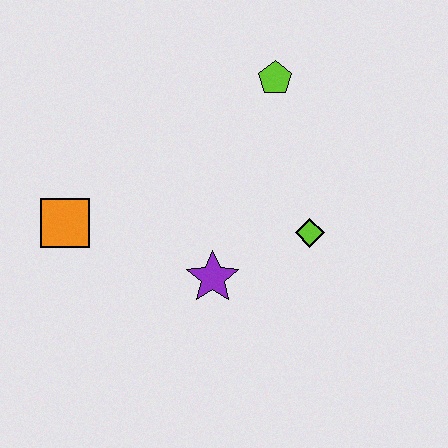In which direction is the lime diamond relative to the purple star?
The lime diamond is to the right of the purple star.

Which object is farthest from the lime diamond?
The orange square is farthest from the lime diamond.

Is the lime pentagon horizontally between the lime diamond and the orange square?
Yes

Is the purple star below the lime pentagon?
Yes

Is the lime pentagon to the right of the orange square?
Yes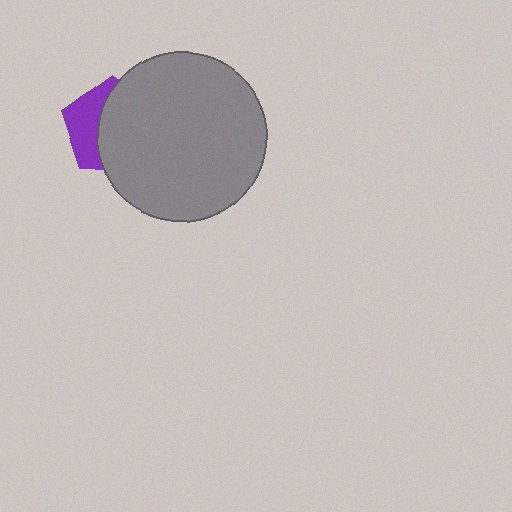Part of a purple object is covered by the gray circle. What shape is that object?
It is a pentagon.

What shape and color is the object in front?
The object in front is a gray circle.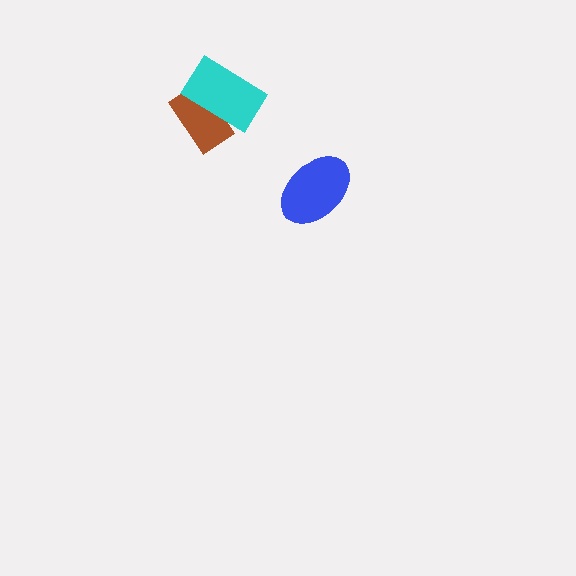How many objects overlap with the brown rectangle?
1 object overlaps with the brown rectangle.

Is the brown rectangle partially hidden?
Yes, it is partially covered by another shape.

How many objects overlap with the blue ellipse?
0 objects overlap with the blue ellipse.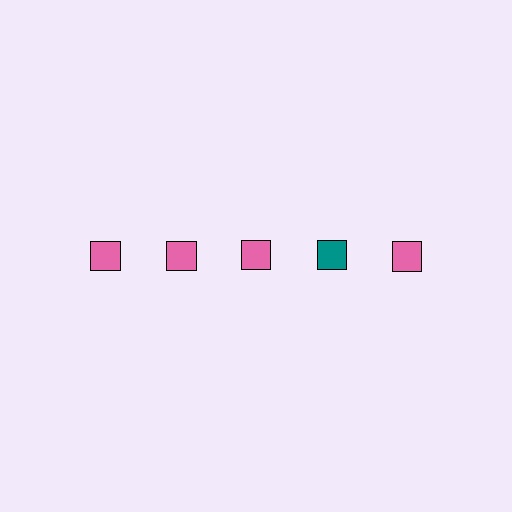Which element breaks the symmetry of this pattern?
The teal square in the top row, second from right column breaks the symmetry. All other shapes are pink squares.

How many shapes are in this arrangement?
There are 5 shapes arranged in a grid pattern.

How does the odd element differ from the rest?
It has a different color: teal instead of pink.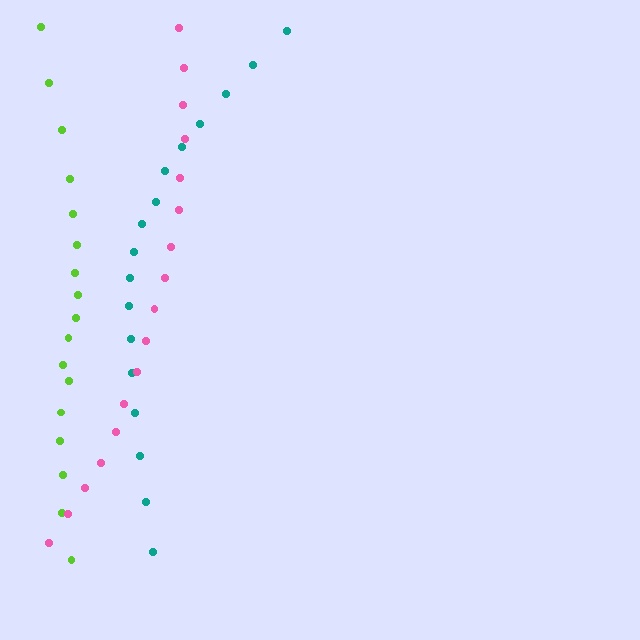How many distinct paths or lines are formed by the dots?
There are 3 distinct paths.